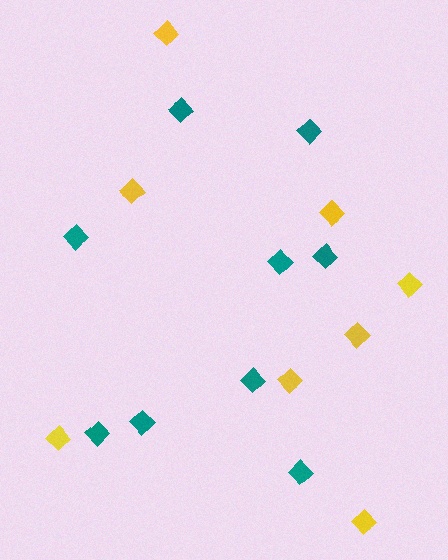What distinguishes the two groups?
There are 2 groups: one group of yellow diamonds (8) and one group of teal diamonds (9).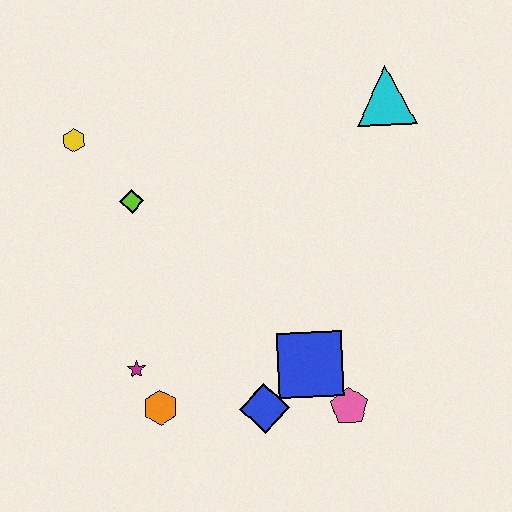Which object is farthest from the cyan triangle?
The orange hexagon is farthest from the cyan triangle.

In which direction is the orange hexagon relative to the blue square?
The orange hexagon is to the left of the blue square.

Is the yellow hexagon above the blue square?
Yes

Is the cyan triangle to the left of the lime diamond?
No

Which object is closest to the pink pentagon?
The blue square is closest to the pink pentagon.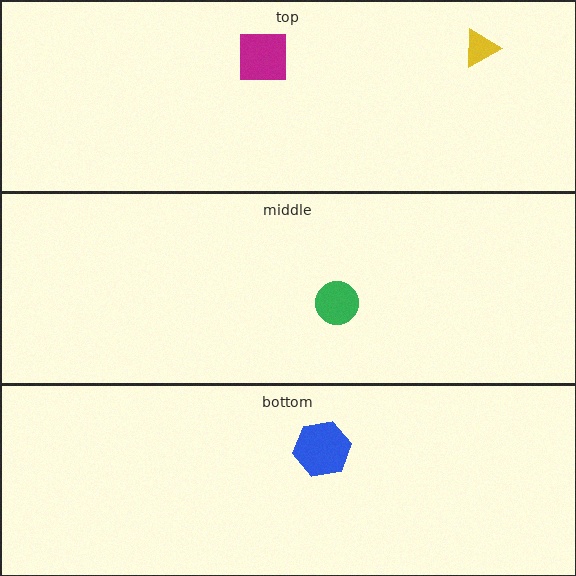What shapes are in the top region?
The yellow triangle, the magenta square.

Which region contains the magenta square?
The top region.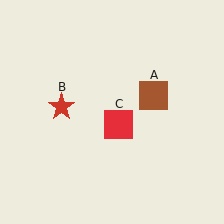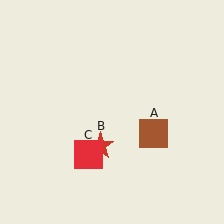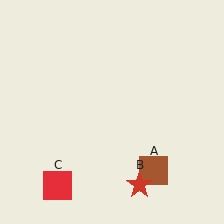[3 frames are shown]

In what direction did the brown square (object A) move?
The brown square (object A) moved down.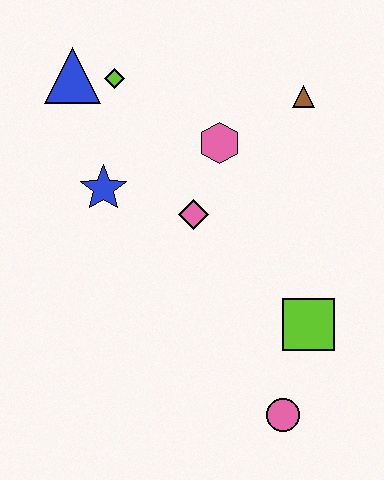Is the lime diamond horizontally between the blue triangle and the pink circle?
Yes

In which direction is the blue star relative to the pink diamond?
The blue star is to the left of the pink diamond.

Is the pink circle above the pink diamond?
No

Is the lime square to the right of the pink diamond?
Yes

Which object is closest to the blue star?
The pink diamond is closest to the blue star.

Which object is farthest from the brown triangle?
The pink circle is farthest from the brown triangle.